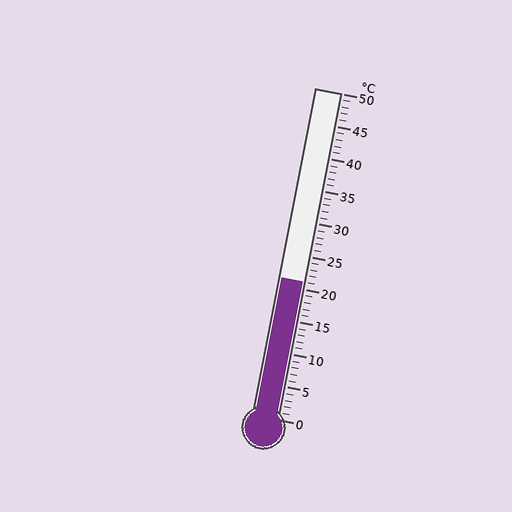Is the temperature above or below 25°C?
The temperature is below 25°C.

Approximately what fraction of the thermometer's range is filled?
The thermometer is filled to approximately 40% of its range.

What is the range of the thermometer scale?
The thermometer scale ranges from 0°C to 50°C.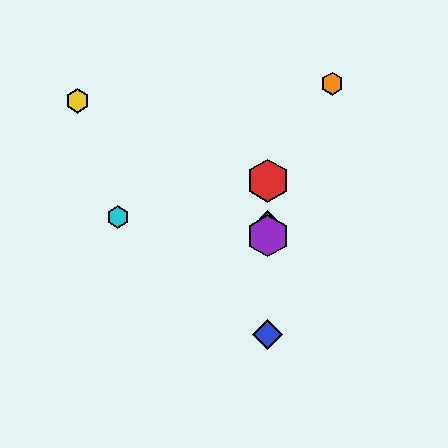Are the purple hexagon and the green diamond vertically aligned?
Yes, both are at x≈268.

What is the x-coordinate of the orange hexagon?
The orange hexagon is at x≈332.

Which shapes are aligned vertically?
The red hexagon, the blue diamond, the green diamond, the purple hexagon are aligned vertically.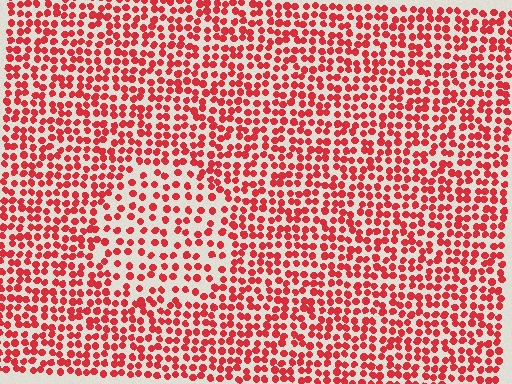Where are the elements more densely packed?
The elements are more densely packed outside the circle boundary.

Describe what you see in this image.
The image contains small red elements arranged at two different densities. A circle-shaped region is visible where the elements are less densely packed than the surrounding area.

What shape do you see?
I see a circle.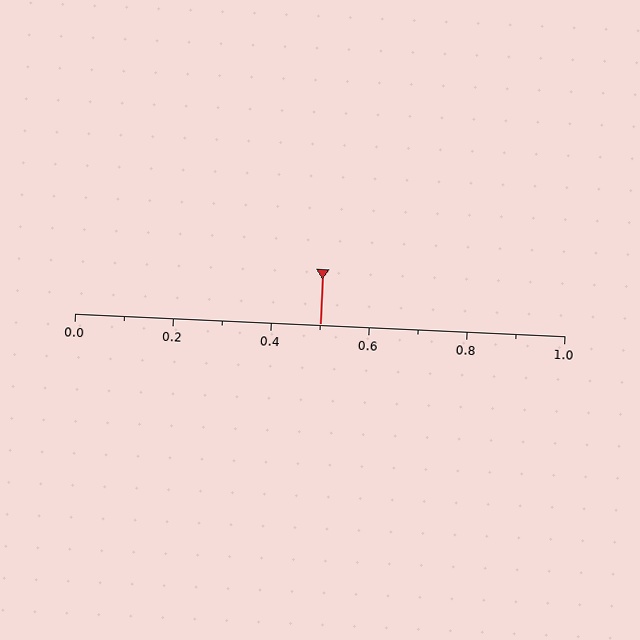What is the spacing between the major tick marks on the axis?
The major ticks are spaced 0.2 apart.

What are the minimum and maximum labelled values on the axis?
The axis runs from 0.0 to 1.0.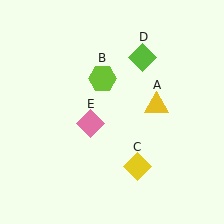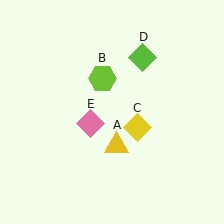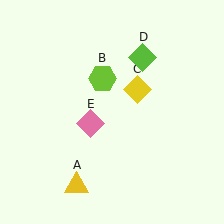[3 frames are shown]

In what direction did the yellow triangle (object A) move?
The yellow triangle (object A) moved down and to the left.